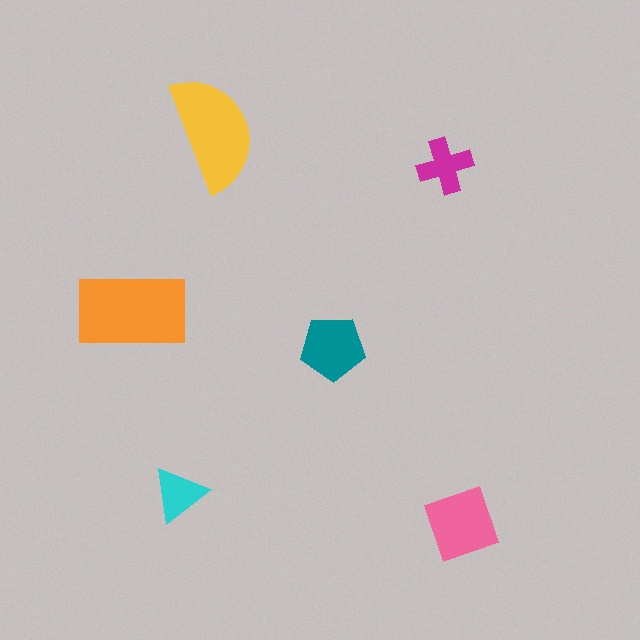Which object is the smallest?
The cyan triangle.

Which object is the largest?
The orange rectangle.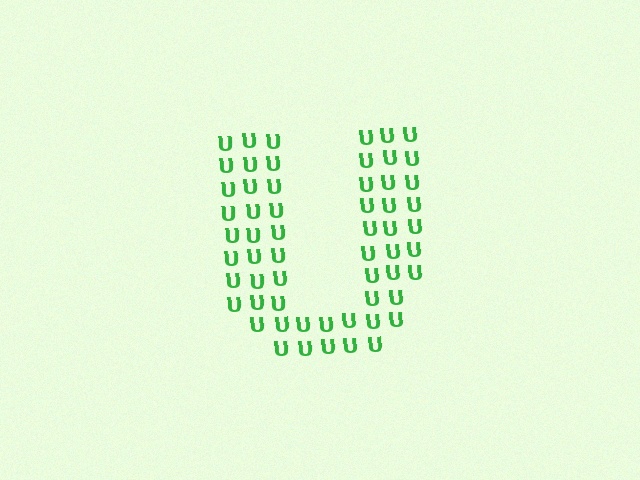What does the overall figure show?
The overall figure shows the letter U.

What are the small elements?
The small elements are letter U's.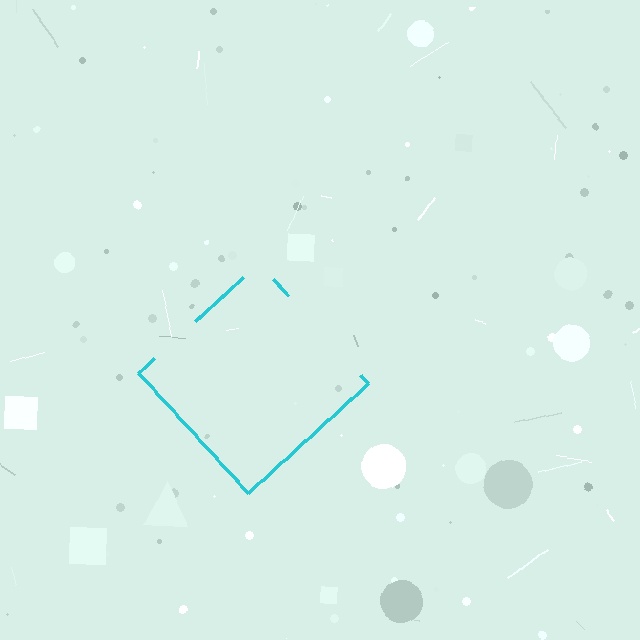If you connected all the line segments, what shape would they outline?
They would outline a diamond.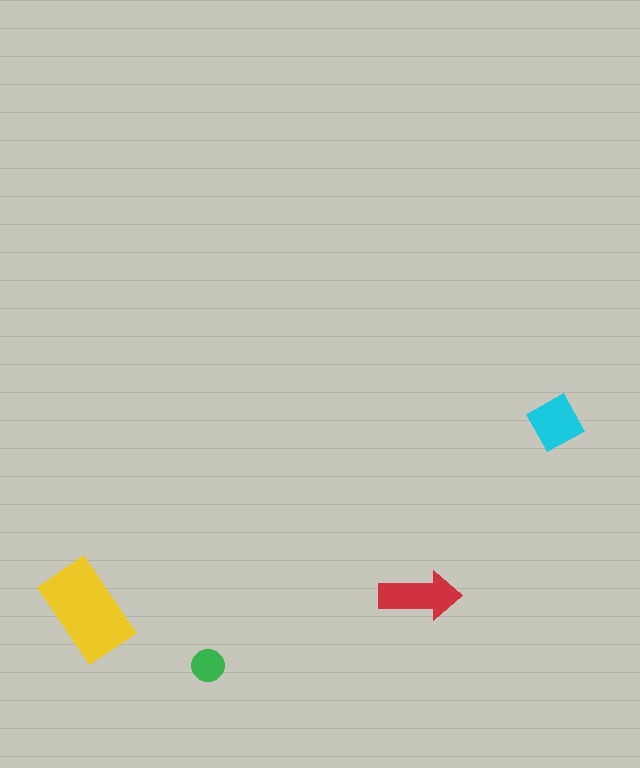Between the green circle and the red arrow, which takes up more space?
The red arrow.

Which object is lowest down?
The green circle is bottommost.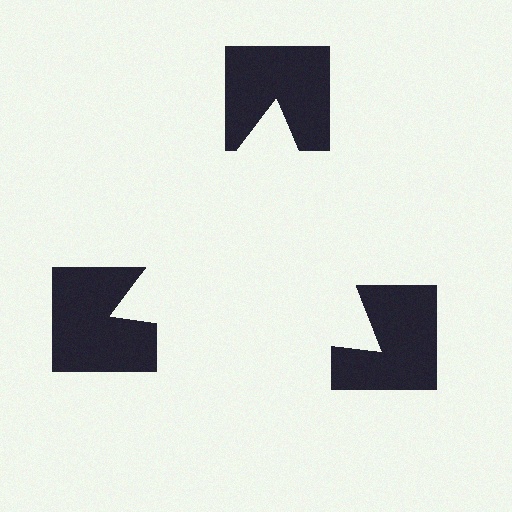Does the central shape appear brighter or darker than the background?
It typically appears slightly brighter than the background, even though no actual brightness change is drawn.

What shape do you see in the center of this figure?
An illusory triangle — its edges are inferred from the aligned wedge cuts in the notched squares, not physically drawn.